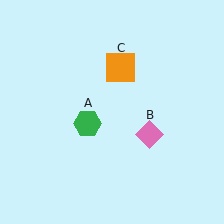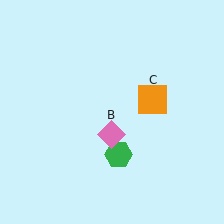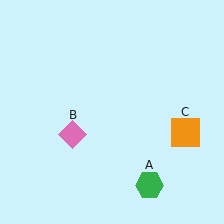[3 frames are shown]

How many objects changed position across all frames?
3 objects changed position: green hexagon (object A), pink diamond (object B), orange square (object C).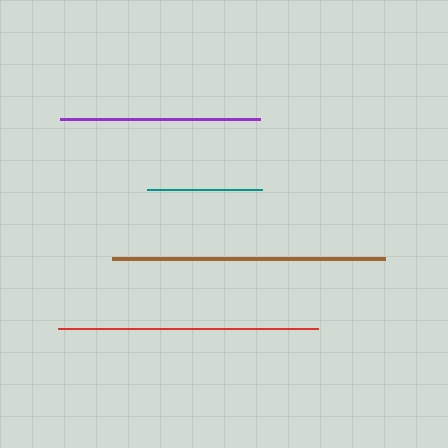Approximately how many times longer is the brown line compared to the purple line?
The brown line is approximately 1.4 times the length of the purple line.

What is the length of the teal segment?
The teal segment is approximately 114 pixels long.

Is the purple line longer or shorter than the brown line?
The brown line is longer than the purple line.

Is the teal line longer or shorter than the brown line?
The brown line is longer than the teal line.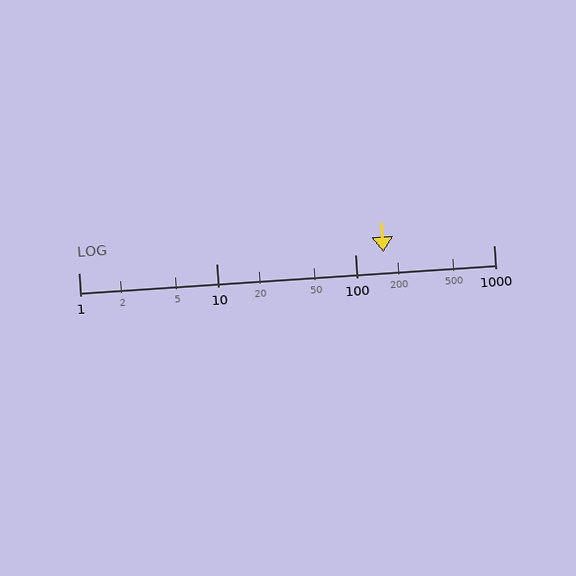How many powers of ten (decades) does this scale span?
The scale spans 3 decades, from 1 to 1000.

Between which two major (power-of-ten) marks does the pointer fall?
The pointer is between 100 and 1000.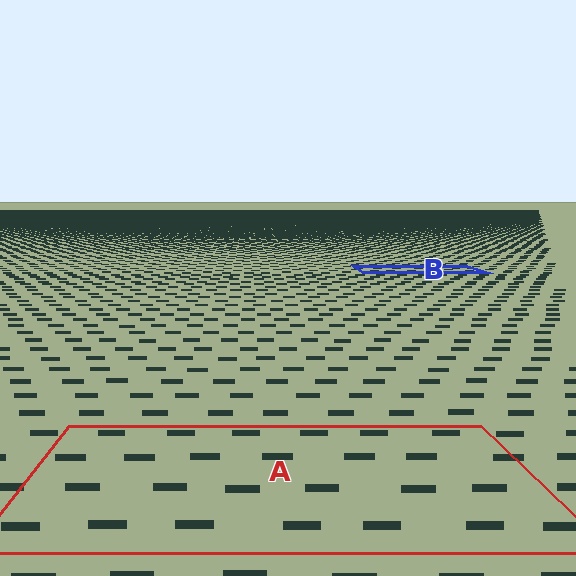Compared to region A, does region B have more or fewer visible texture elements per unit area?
Region B has more texture elements per unit area — they are packed more densely because it is farther away.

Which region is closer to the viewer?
Region A is closer. The texture elements there are larger and more spread out.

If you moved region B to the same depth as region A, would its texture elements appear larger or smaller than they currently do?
They would appear larger. At a closer depth, the same texture elements are projected at a bigger on-screen size.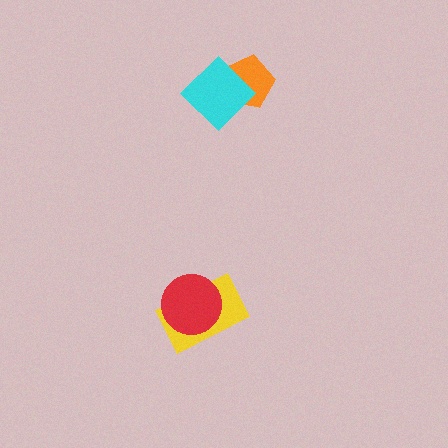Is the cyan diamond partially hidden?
No, no other shape covers it.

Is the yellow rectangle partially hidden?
Yes, it is partially covered by another shape.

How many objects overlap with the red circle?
1 object overlaps with the red circle.